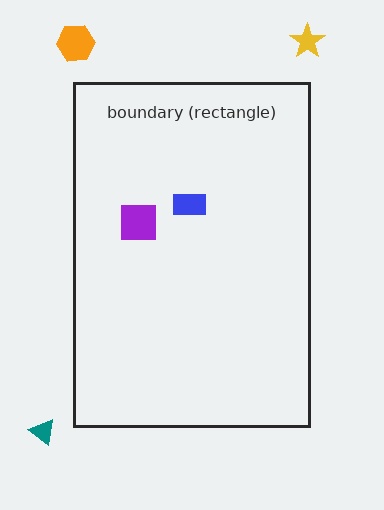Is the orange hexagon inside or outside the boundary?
Outside.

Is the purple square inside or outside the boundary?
Inside.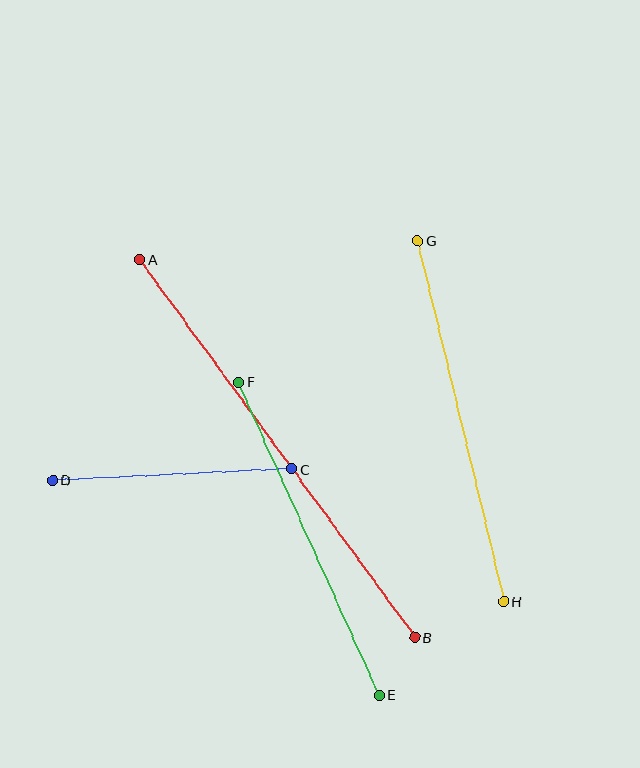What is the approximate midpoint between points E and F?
The midpoint is at approximately (309, 539) pixels.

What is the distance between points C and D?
The distance is approximately 239 pixels.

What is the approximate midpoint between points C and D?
The midpoint is at approximately (172, 475) pixels.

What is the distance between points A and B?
The distance is approximately 467 pixels.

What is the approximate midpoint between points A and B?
The midpoint is at approximately (277, 448) pixels.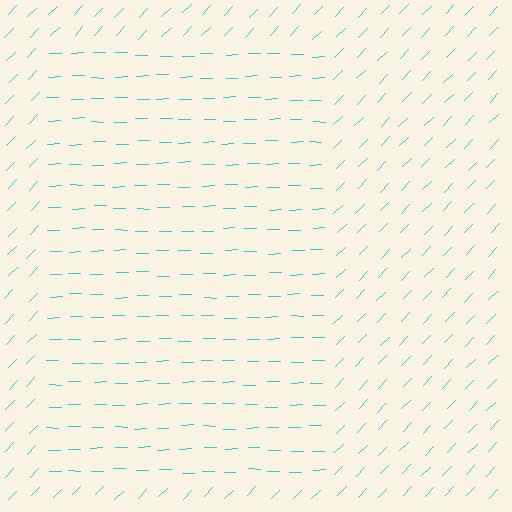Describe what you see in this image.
The image is filled with small cyan line segments. A rectangle region in the image has lines oriented differently from the surrounding lines, creating a visible texture boundary.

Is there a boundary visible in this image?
Yes, there is a texture boundary formed by a change in line orientation.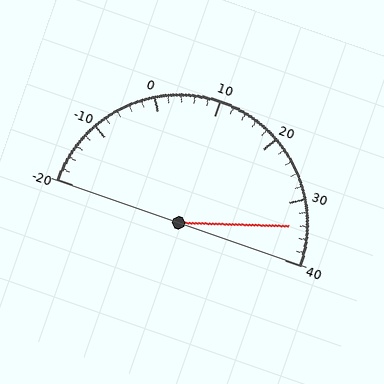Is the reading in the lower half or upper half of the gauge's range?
The reading is in the upper half of the range (-20 to 40).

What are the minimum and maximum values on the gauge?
The gauge ranges from -20 to 40.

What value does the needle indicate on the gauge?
The needle indicates approximately 34.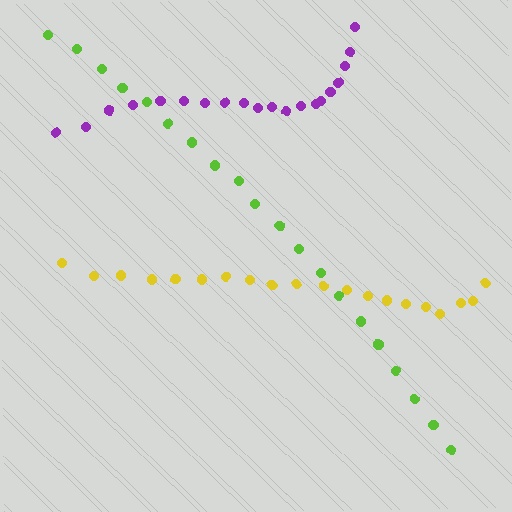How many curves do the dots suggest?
There are 3 distinct paths.